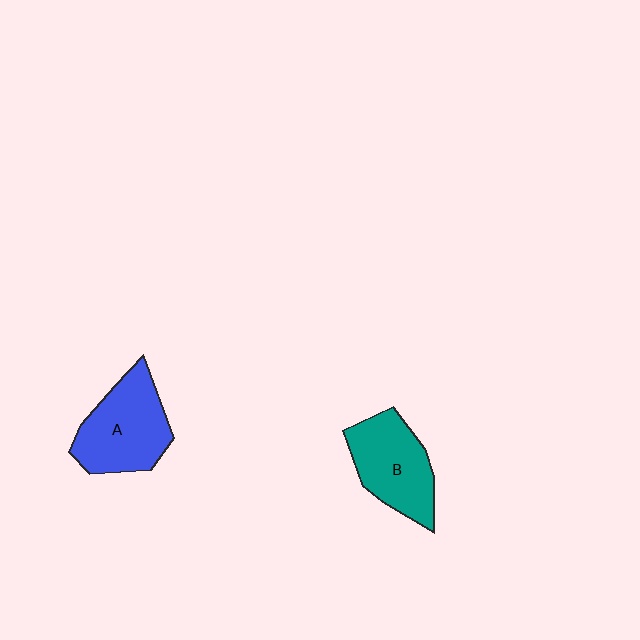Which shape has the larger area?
Shape A (blue).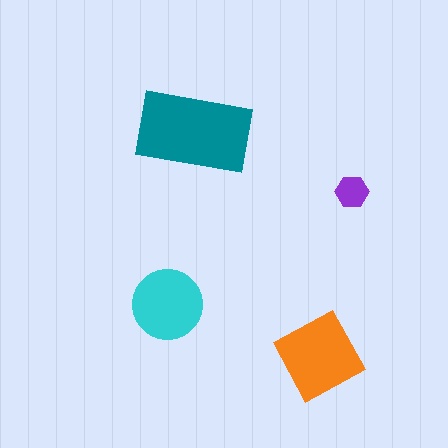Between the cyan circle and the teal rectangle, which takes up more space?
The teal rectangle.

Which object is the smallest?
The purple hexagon.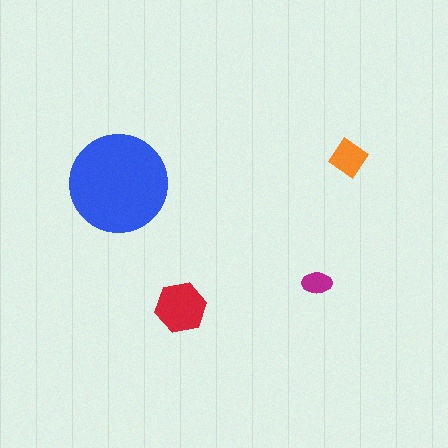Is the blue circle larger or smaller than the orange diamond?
Larger.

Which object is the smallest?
The magenta ellipse.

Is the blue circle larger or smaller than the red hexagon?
Larger.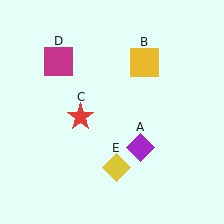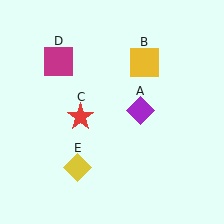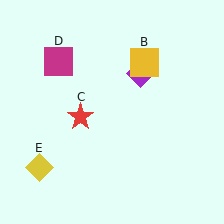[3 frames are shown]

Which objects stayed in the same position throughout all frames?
Yellow square (object B) and red star (object C) and magenta square (object D) remained stationary.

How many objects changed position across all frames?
2 objects changed position: purple diamond (object A), yellow diamond (object E).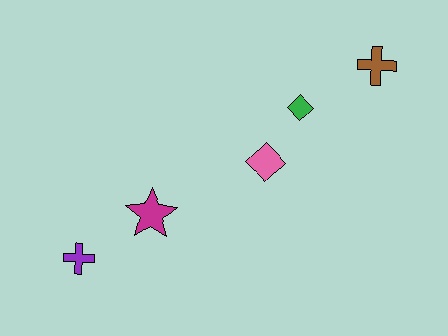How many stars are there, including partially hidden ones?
There is 1 star.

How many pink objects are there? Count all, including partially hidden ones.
There is 1 pink object.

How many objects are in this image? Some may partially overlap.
There are 5 objects.